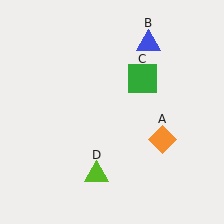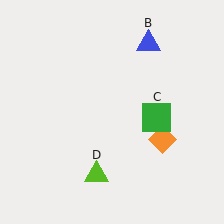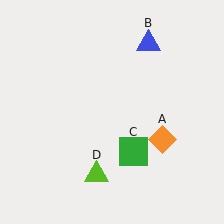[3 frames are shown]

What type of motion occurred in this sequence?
The green square (object C) rotated clockwise around the center of the scene.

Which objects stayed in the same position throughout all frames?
Orange diamond (object A) and blue triangle (object B) and lime triangle (object D) remained stationary.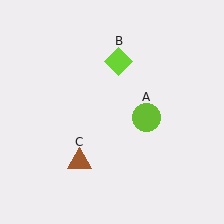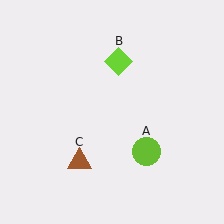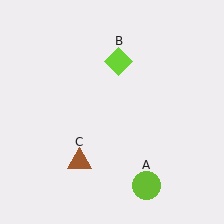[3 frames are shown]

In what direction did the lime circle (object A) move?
The lime circle (object A) moved down.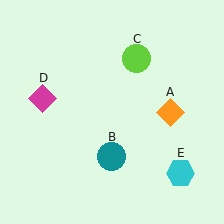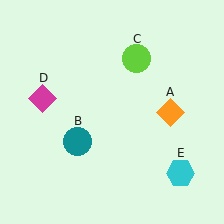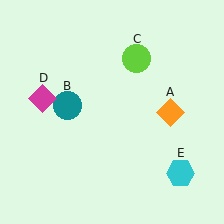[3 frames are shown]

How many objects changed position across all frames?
1 object changed position: teal circle (object B).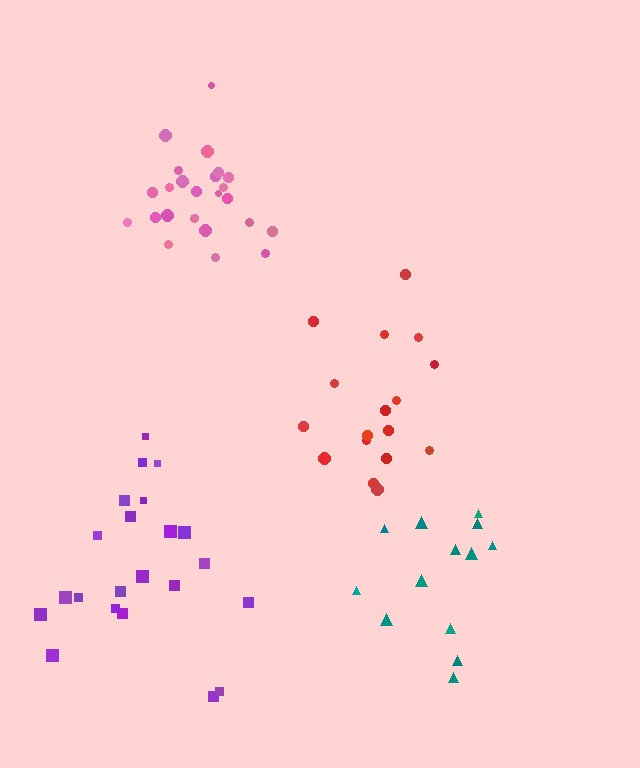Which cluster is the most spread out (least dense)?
Teal.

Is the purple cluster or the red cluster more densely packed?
Purple.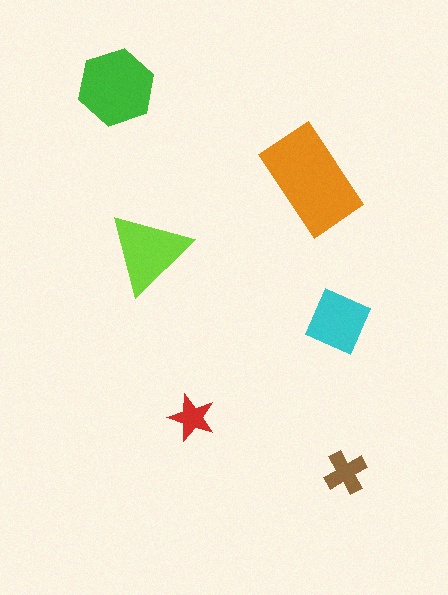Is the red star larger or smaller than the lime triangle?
Smaller.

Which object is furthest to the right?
The brown cross is rightmost.